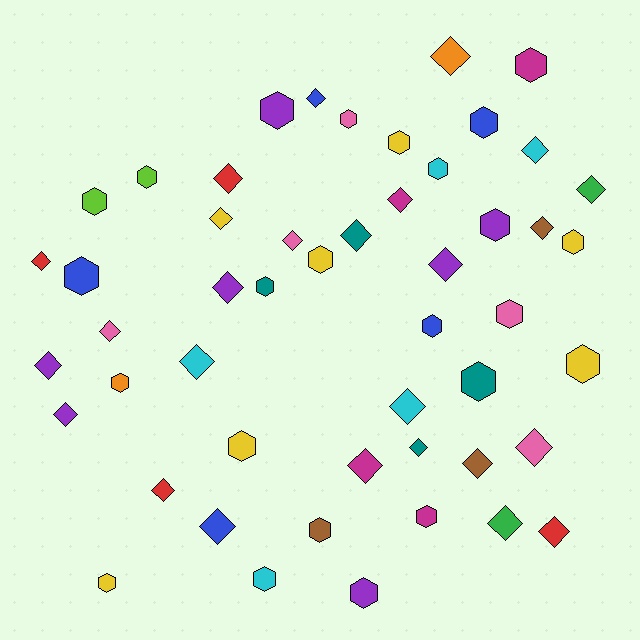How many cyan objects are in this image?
There are 5 cyan objects.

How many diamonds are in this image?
There are 26 diamonds.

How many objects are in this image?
There are 50 objects.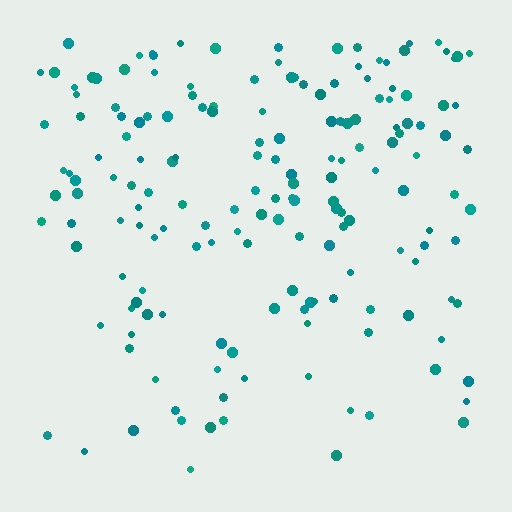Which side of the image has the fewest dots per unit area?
The bottom.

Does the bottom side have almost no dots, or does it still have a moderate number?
Still a moderate number, just noticeably fewer than the top.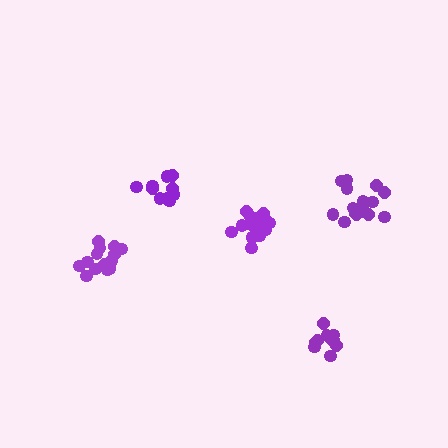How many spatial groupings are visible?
There are 5 spatial groupings.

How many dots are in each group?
Group 1: 14 dots, Group 2: 10 dots, Group 3: 10 dots, Group 4: 15 dots, Group 5: 16 dots (65 total).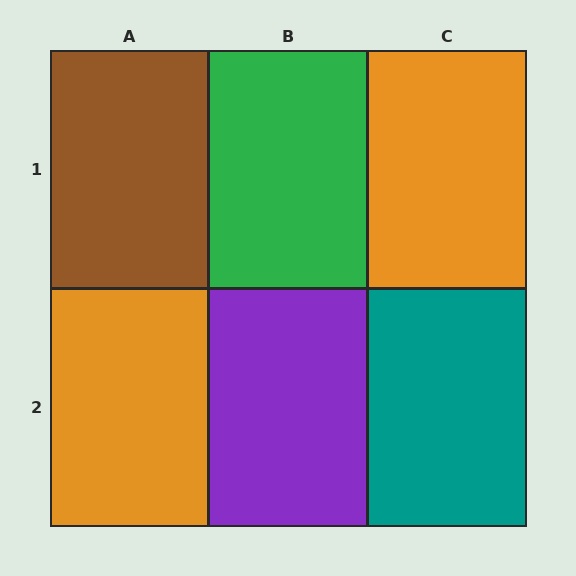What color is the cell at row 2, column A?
Orange.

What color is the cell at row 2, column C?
Teal.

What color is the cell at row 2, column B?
Purple.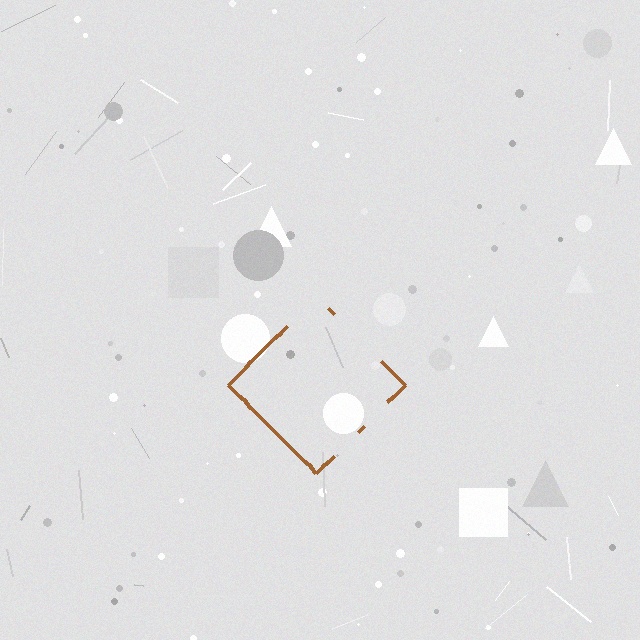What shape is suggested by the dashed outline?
The dashed outline suggests a diamond.